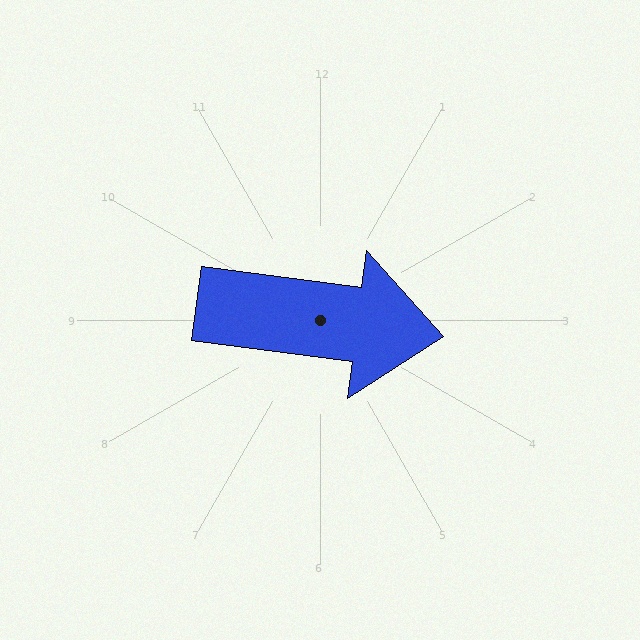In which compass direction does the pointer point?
East.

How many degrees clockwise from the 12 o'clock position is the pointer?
Approximately 98 degrees.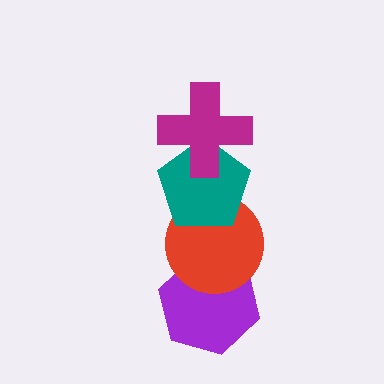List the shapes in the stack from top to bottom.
From top to bottom: the magenta cross, the teal pentagon, the red circle, the purple hexagon.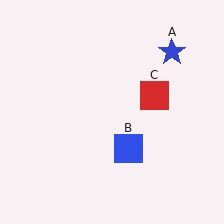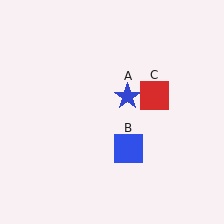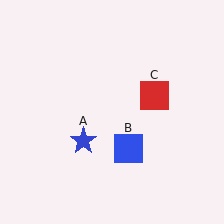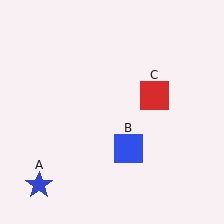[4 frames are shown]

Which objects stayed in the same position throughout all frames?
Blue square (object B) and red square (object C) remained stationary.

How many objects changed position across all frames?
1 object changed position: blue star (object A).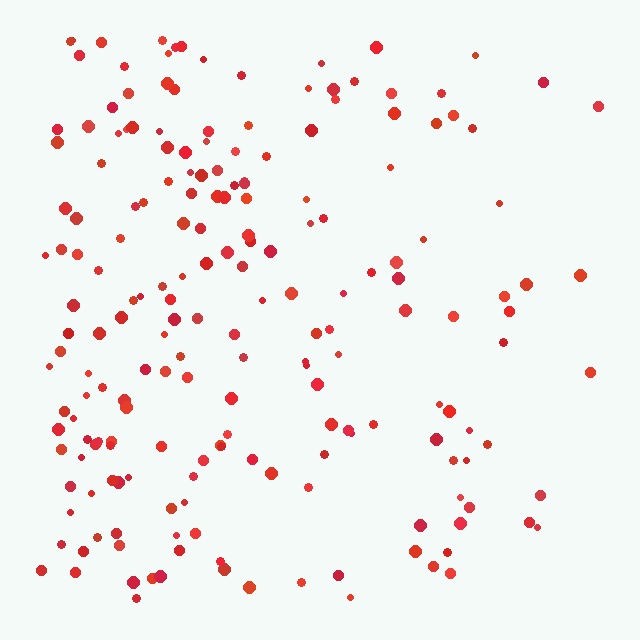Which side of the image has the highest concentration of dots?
The left.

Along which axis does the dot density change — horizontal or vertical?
Horizontal.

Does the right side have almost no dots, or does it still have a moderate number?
Still a moderate number, just noticeably fewer than the left.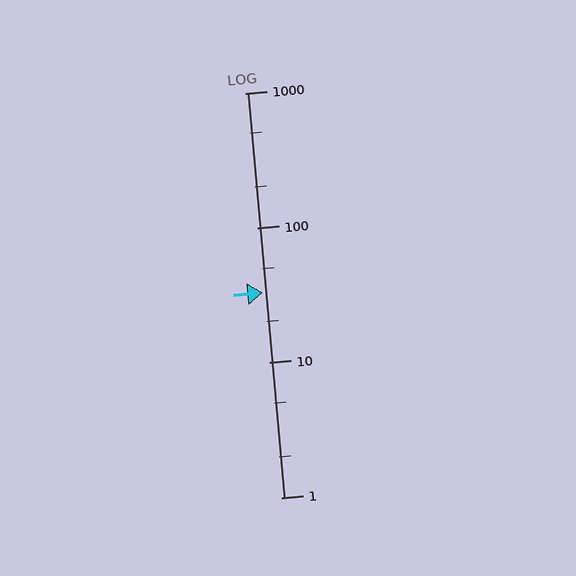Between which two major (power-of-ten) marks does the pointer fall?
The pointer is between 10 and 100.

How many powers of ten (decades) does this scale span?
The scale spans 3 decades, from 1 to 1000.